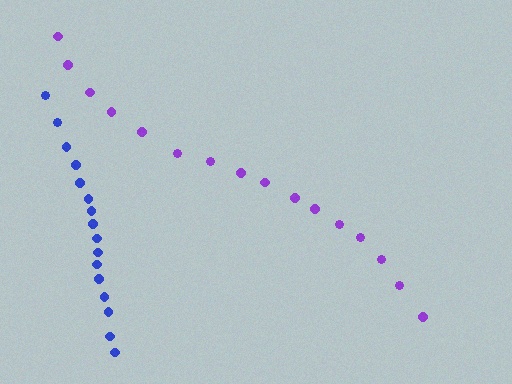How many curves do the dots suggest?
There are 2 distinct paths.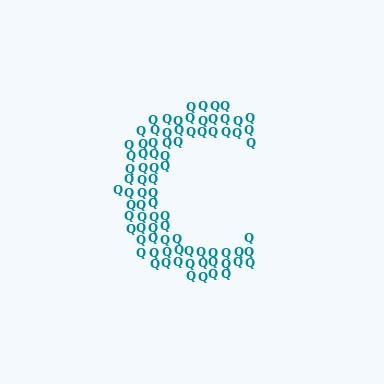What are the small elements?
The small elements are letter Q's.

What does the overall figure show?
The overall figure shows the letter C.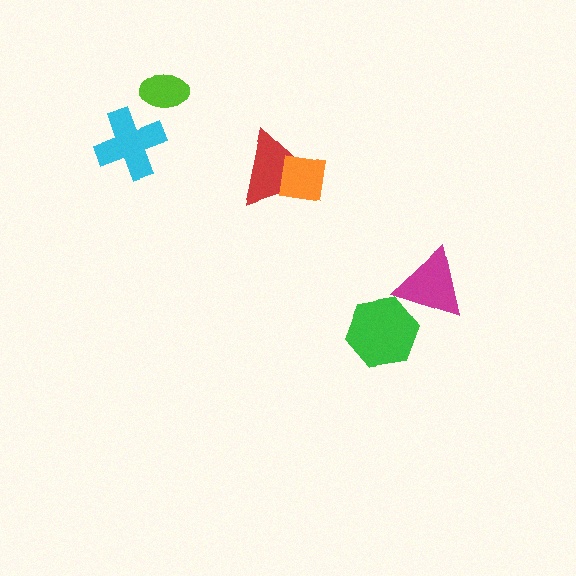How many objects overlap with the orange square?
1 object overlaps with the orange square.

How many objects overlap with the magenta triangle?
1 object overlaps with the magenta triangle.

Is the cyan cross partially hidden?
No, no other shape covers it.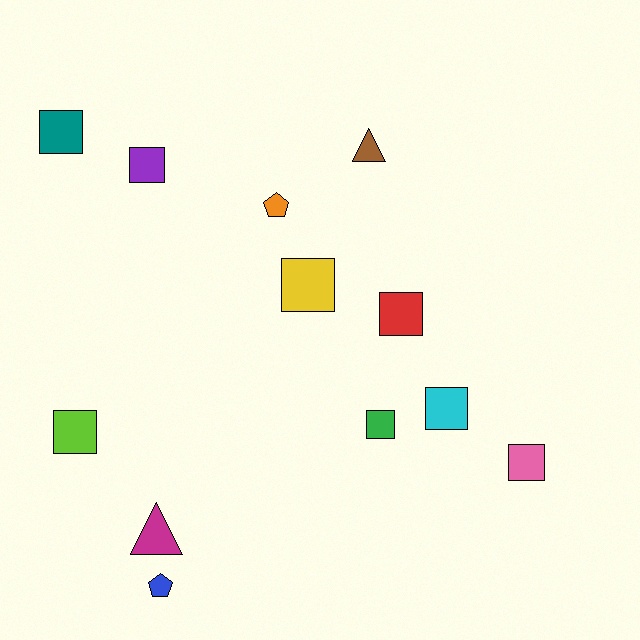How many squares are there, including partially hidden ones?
There are 8 squares.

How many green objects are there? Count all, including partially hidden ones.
There is 1 green object.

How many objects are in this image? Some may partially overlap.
There are 12 objects.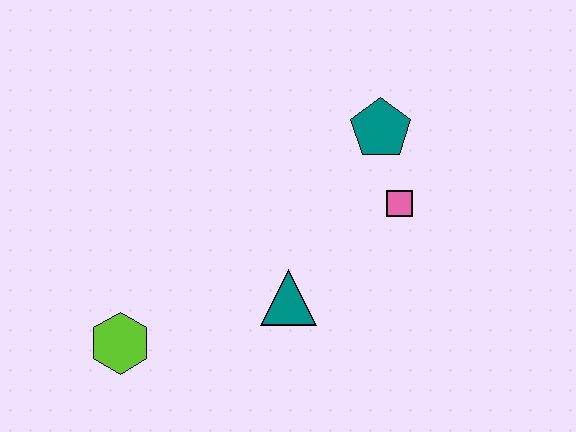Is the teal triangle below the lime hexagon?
No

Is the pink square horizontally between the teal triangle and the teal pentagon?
No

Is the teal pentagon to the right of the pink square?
No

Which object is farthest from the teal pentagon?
The lime hexagon is farthest from the teal pentagon.